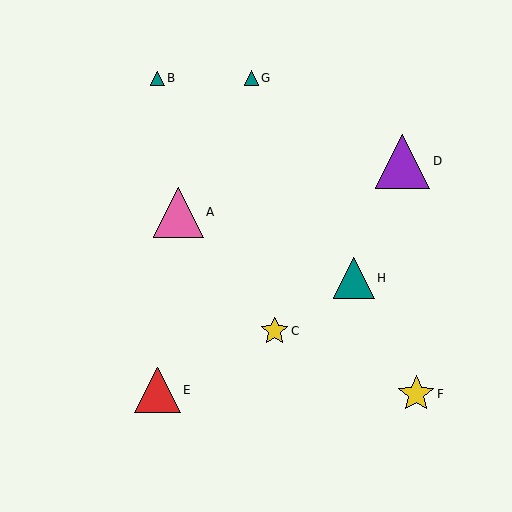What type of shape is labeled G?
Shape G is a teal triangle.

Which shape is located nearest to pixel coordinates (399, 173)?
The purple triangle (labeled D) at (403, 161) is nearest to that location.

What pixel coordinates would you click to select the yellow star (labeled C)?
Click at (274, 331) to select the yellow star C.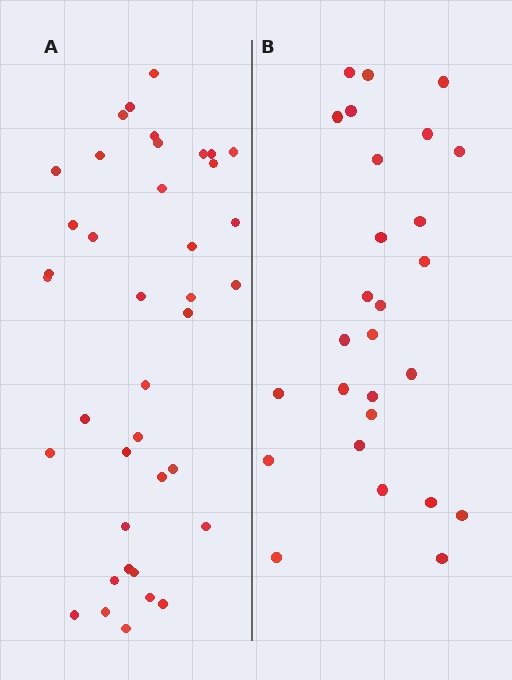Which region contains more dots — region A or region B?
Region A (the left region) has more dots.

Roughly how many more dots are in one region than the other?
Region A has roughly 12 or so more dots than region B.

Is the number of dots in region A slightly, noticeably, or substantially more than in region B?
Region A has noticeably more, but not dramatically so. The ratio is roughly 1.4 to 1.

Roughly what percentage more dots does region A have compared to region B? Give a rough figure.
About 45% more.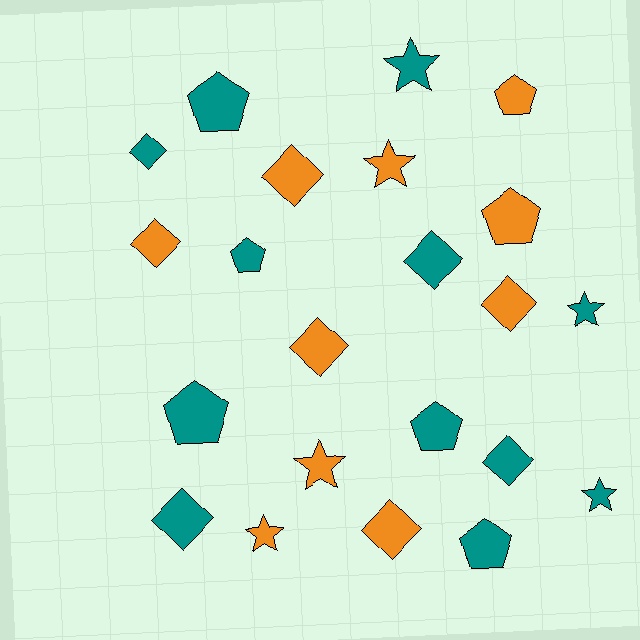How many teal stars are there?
There are 3 teal stars.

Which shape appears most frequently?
Diamond, with 9 objects.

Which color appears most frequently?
Teal, with 12 objects.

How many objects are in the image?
There are 22 objects.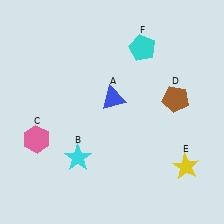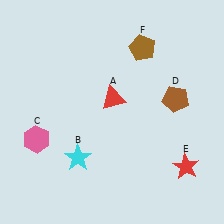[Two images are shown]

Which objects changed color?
A changed from blue to red. E changed from yellow to red. F changed from cyan to brown.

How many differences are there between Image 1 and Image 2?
There are 3 differences between the two images.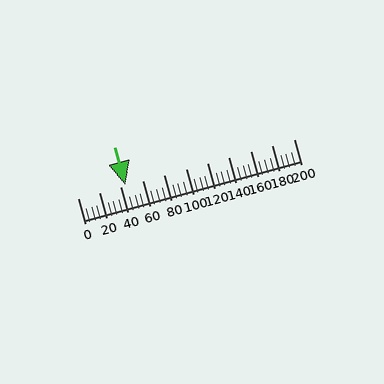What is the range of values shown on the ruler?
The ruler shows values from 0 to 200.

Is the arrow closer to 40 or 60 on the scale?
The arrow is closer to 40.